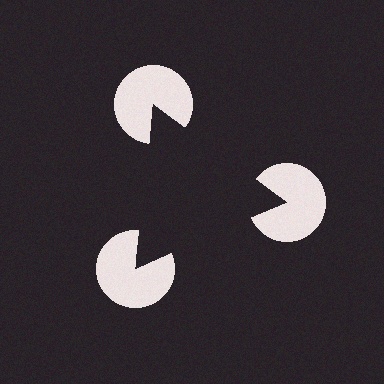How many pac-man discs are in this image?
There are 3 — one at each vertex of the illusory triangle.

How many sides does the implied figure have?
3 sides.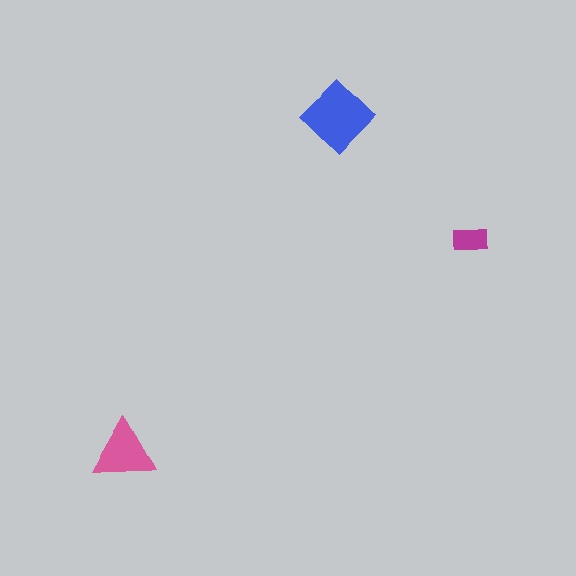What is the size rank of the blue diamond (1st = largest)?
1st.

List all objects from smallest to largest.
The magenta rectangle, the pink triangle, the blue diamond.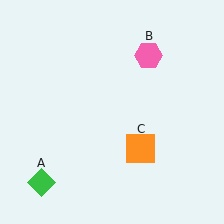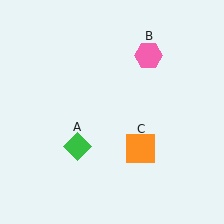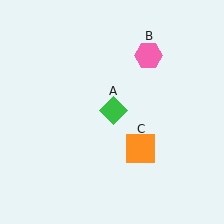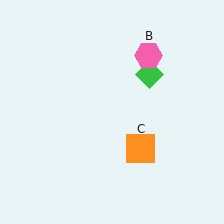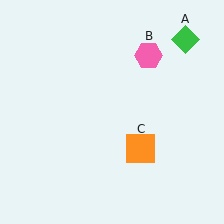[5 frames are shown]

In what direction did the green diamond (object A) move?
The green diamond (object A) moved up and to the right.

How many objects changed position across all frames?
1 object changed position: green diamond (object A).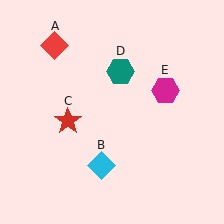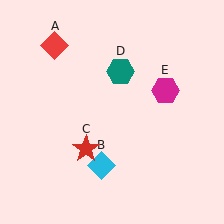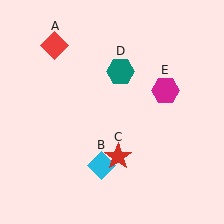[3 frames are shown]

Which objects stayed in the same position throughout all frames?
Red diamond (object A) and cyan diamond (object B) and teal hexagon (object D) and magenta hexagon (object E) remained stationary.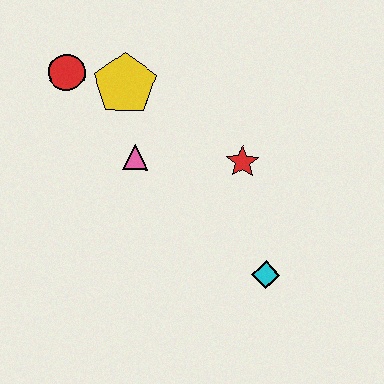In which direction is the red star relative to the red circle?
The red star is to the right of the red circle.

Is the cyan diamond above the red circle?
No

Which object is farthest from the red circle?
The cyan diamond is farthest from the red circle.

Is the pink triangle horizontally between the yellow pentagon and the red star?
Yes